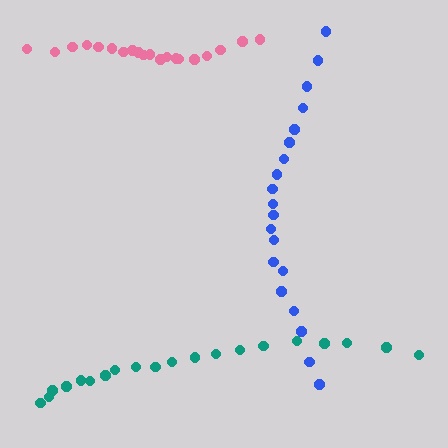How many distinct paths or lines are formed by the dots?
There are 3 distinct paths.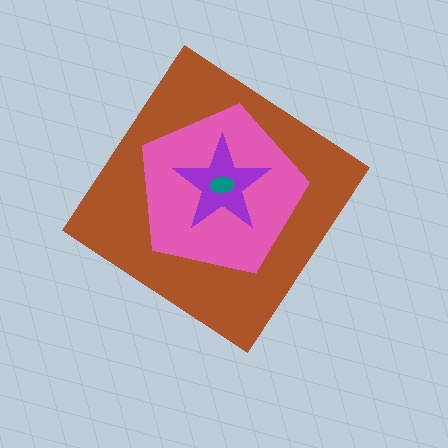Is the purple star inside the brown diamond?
Yes.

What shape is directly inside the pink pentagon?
The purple star.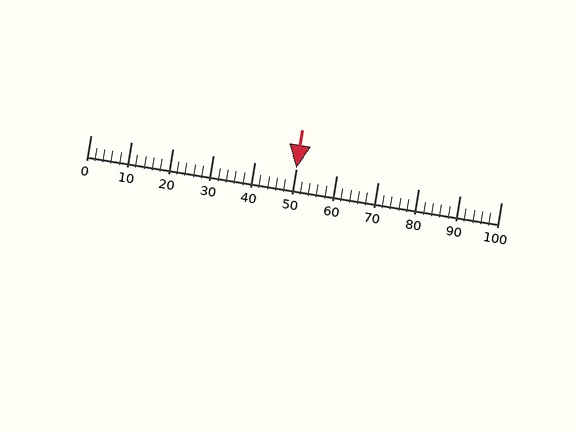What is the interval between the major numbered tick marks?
The major tick marks are spaced 10 units apart.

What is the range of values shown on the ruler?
The ruler shows values from 0 to 100.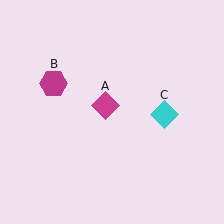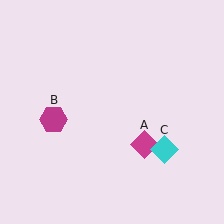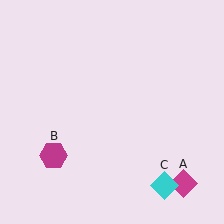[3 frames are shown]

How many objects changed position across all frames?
3 objects changed position: magenta diamond (object A), magenta hexagon (object B), cyan diamond (object C).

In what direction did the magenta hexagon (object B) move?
The magenta hexagon (object B) moved down.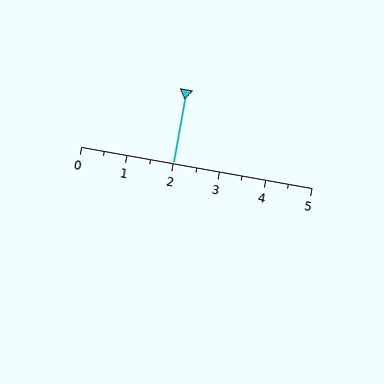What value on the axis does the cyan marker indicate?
The marker indicates approximately 2.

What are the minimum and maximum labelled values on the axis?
The axis runs from 0 to 5.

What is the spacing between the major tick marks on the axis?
The major ticks are spaced 1 apart.